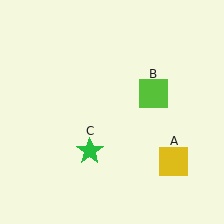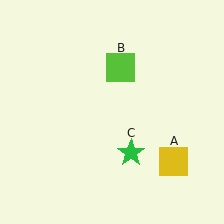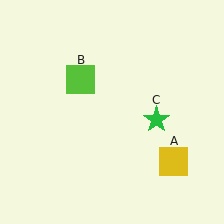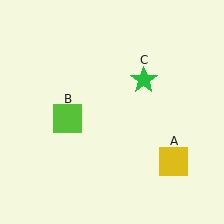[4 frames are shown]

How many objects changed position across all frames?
2 objects changed position: lime square (object B), green star (object C).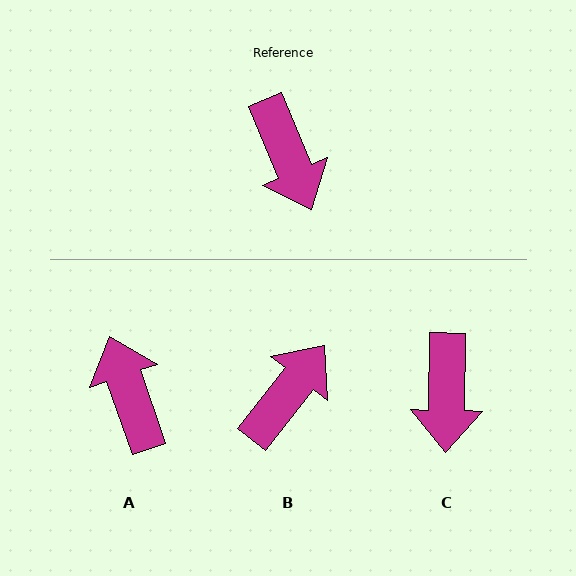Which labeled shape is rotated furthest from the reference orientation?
A, about 176 degrees away.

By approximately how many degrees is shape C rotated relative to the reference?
Approximately 24 degrees clockwise.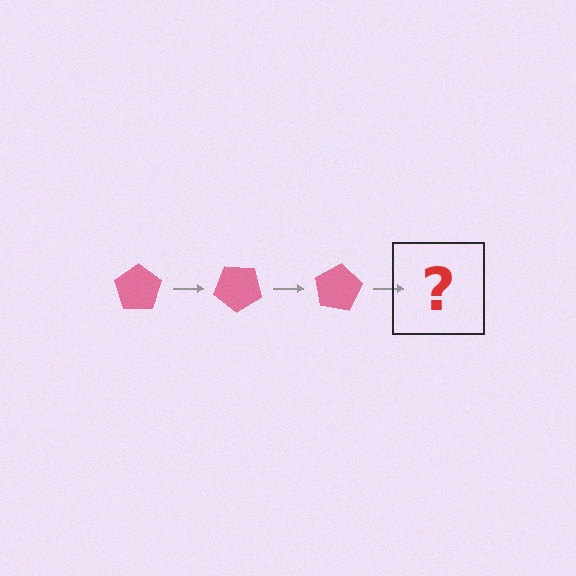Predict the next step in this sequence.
The next step is a pink pentagon rotated 120 degrees.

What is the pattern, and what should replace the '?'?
The pattern is that the pentagon rotates 40 degrees each step. The '?' should be a pink pentagon rotated 120 degrees.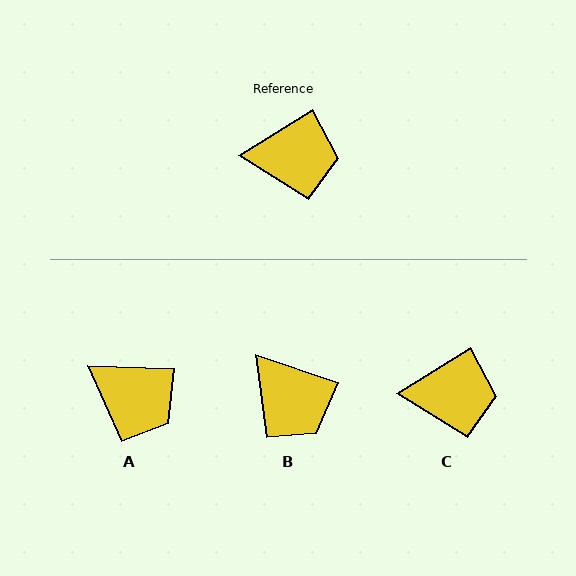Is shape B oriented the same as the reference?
No, it is off by about 50 degrees.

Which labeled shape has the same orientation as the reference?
C.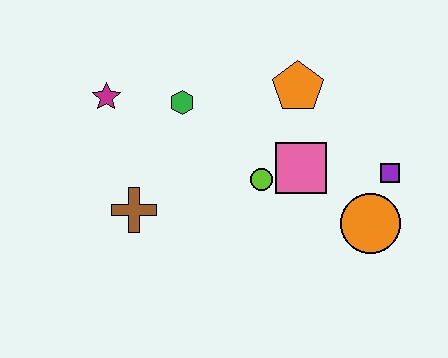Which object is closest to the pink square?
The lime circle is closest to the pink square.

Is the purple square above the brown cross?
Yes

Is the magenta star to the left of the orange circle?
Yes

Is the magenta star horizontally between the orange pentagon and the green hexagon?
No